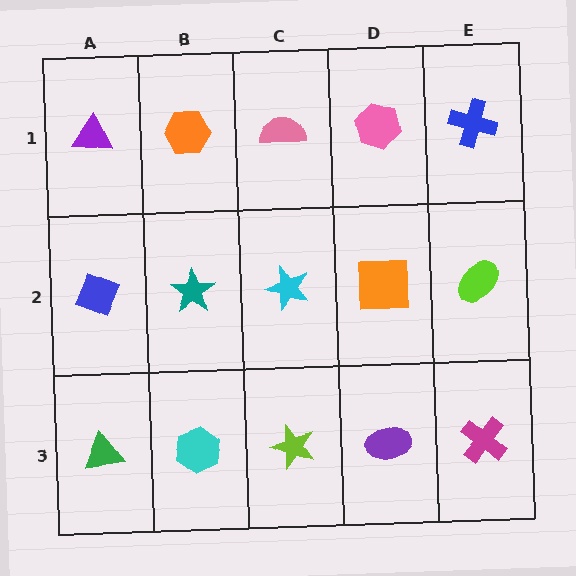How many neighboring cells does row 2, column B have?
4.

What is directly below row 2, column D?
A purple ellipse.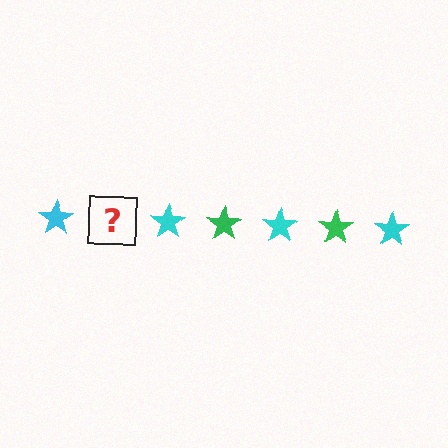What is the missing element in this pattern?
The missing element is a green star.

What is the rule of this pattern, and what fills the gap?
The rule is that the pattern cycles through cyan, green stars. The gap should be filled with a green star.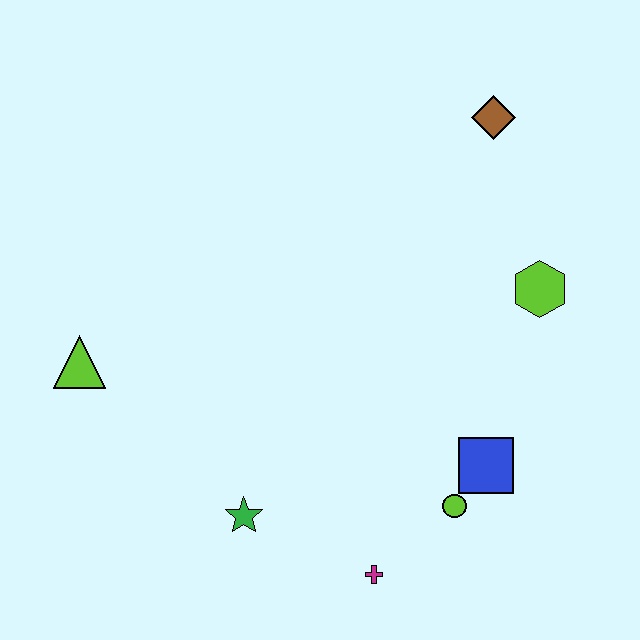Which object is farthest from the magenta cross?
The brown diamond is farthest from the magenta cross.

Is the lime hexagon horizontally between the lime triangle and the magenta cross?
No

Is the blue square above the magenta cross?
Yes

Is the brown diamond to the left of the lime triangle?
No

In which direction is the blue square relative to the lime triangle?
The blue square is to the right of the lime triangle.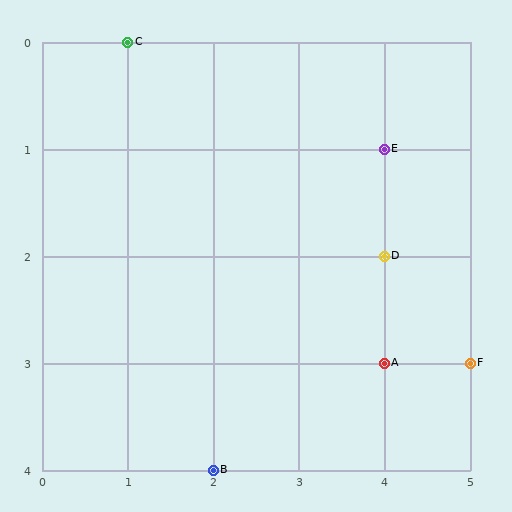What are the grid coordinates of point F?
Point F is at grid coordinates (5, 3).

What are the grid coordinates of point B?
Point B is at grid coordinates (2, 4).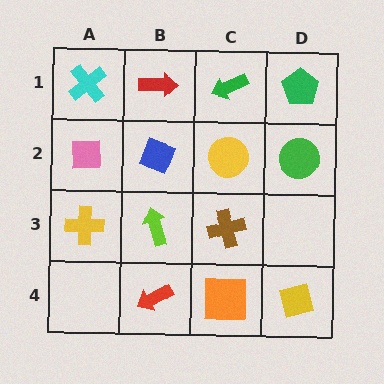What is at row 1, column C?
A green arrow.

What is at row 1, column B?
A red arrow.